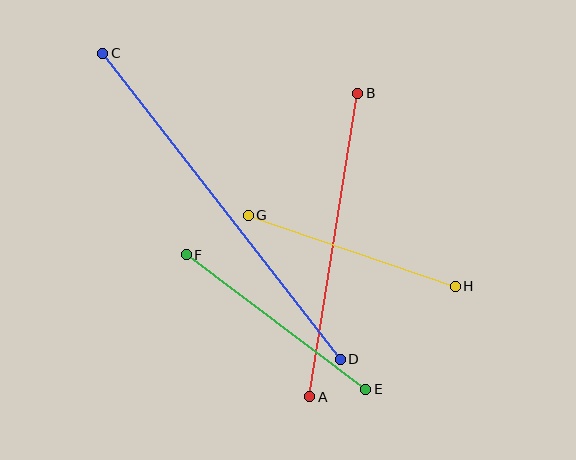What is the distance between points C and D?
The distance is approximately 388 pixels.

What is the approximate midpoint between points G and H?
The midpoint is at approximately (352, 251) pixels.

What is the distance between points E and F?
The distance is approximately 224 pixels.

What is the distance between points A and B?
The distance is approximately 307 pixels.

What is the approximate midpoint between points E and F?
The midpoint is at approximately (276, 322) pixels.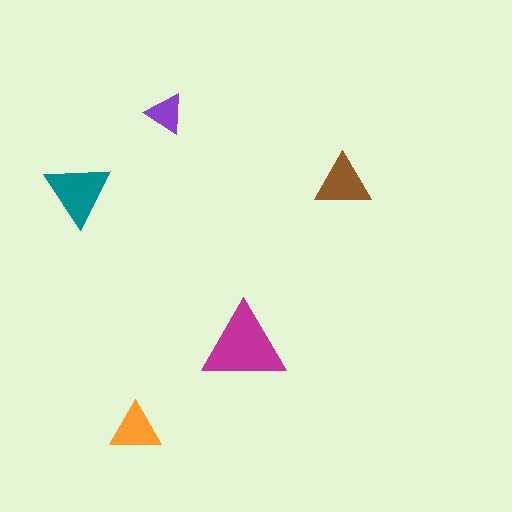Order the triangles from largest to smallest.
the magenta one, the teal one, the brown one, the orange one, the purple one.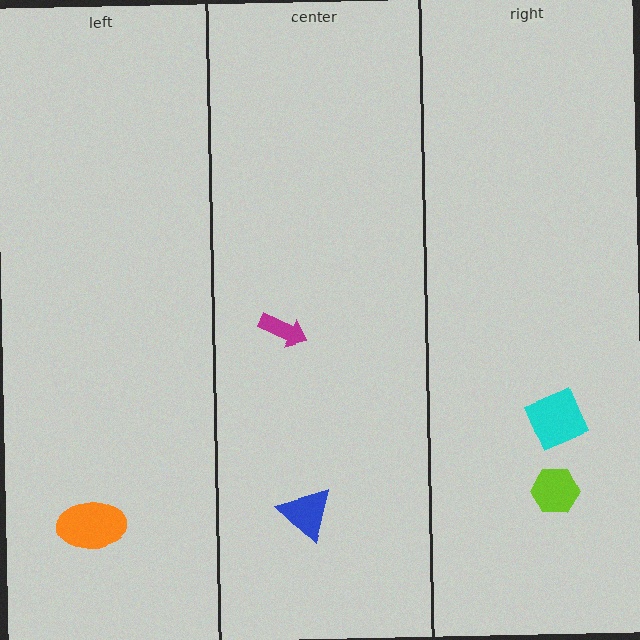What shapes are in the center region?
The magenta arrow, the blue triangle.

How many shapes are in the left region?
1.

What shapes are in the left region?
The orange ellipse.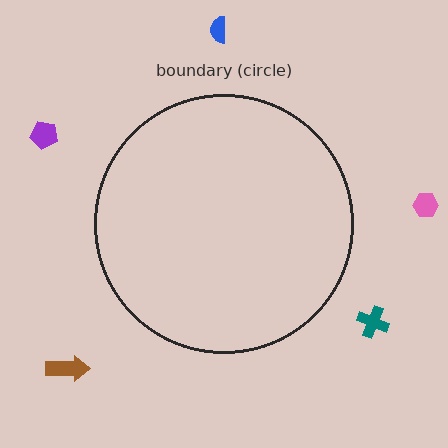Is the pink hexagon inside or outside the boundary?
Outside.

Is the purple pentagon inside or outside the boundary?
Outside.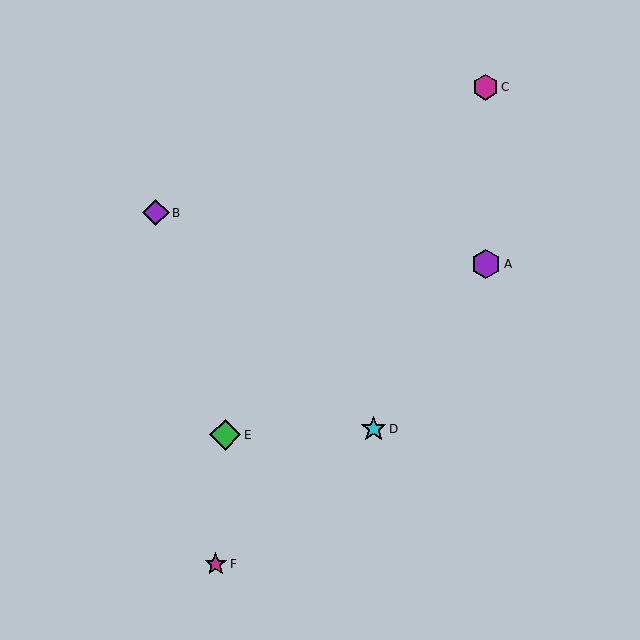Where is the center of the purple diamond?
The center of the purple diamond is at (156, 213).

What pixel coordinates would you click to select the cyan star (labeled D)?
Click at (374, 429) to select the cyan star D.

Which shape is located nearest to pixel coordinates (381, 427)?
The cyan star (labeled D) at (374, 429) is nearest to that location.